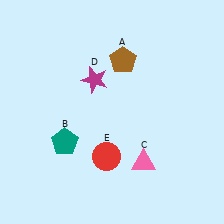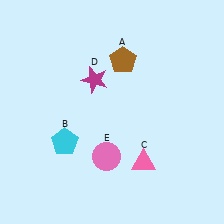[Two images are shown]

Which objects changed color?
B changed from teal to cyan. E changed from red to pink.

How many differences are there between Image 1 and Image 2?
There are 2 differences between the two images.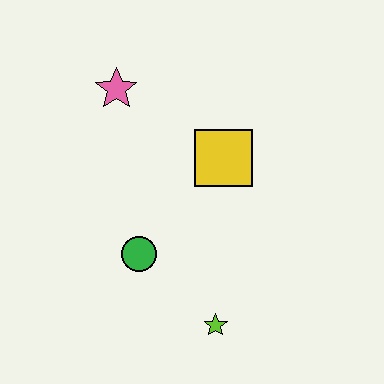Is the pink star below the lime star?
No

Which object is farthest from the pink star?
The lime star is farthest from the pink star.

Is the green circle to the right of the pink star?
Yes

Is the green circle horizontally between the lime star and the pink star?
Yes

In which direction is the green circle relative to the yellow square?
The green circle is below the yellow square.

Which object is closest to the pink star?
The yellow square is closest to the pink star.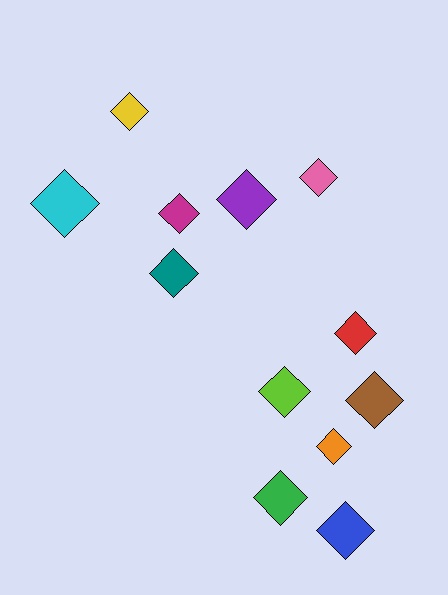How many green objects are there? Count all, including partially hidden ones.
There is 1 green object.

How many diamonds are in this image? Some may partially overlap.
There are 12 diamonds.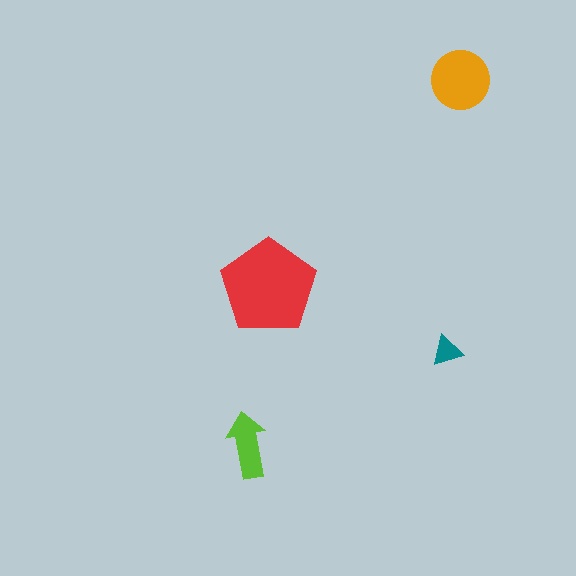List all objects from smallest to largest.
The teal triangle, the lime arrow, the orange circle, the red pentagon.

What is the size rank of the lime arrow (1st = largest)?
3rd.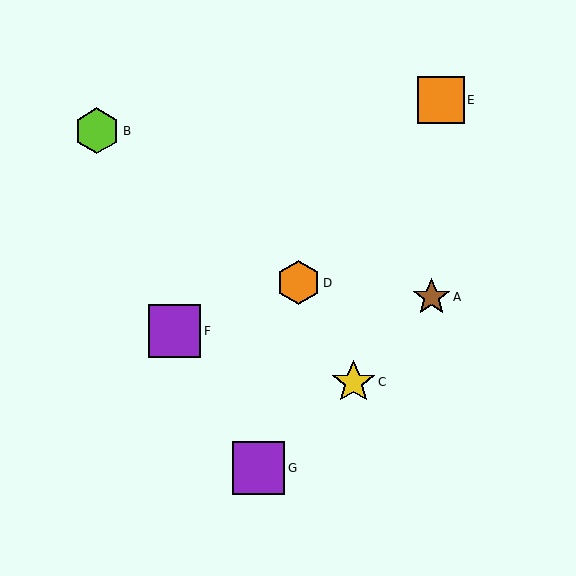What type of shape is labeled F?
Shape F is a purple square.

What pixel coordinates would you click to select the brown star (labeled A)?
Click at (431, 297) to select the brown star A.